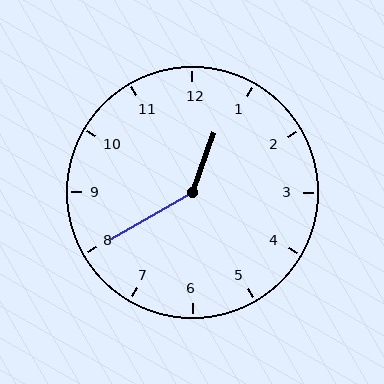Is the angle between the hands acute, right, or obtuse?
It is obtuse.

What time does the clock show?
12:40.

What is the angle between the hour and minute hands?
Approximately 140 degrees.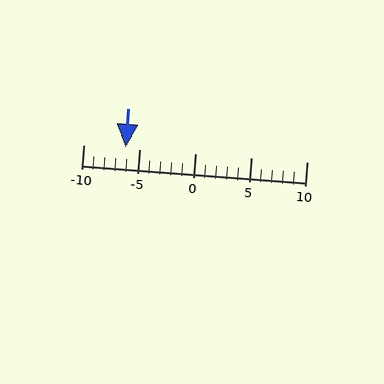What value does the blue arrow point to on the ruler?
The blue arrow points to approximately -6.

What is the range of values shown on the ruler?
The ruler shows values from -10 to 10.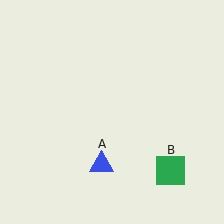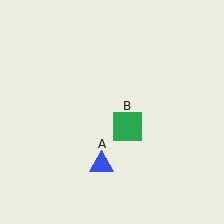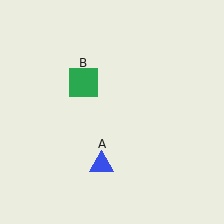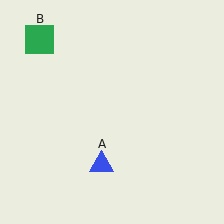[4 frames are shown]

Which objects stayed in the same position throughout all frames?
Blue triangle (object A) remained stationary.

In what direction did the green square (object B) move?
The green square (object B) moved up and to the left.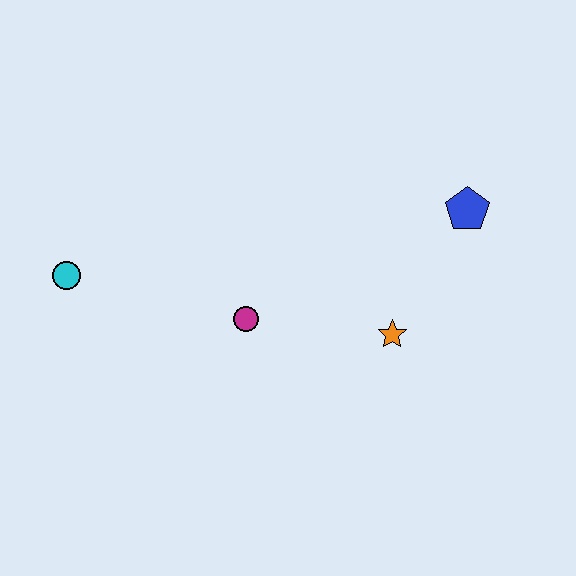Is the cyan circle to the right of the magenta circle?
No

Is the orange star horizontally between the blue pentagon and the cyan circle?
Yes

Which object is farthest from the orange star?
The cyan circle is farthest from the orange star.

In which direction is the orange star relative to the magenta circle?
The orange star is to the right of the magenta circle.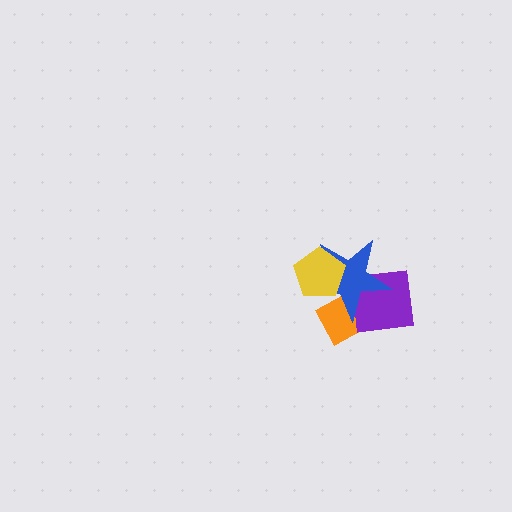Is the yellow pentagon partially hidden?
No, no other shape covers it.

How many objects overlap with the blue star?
3 objects overlap with the blue star.